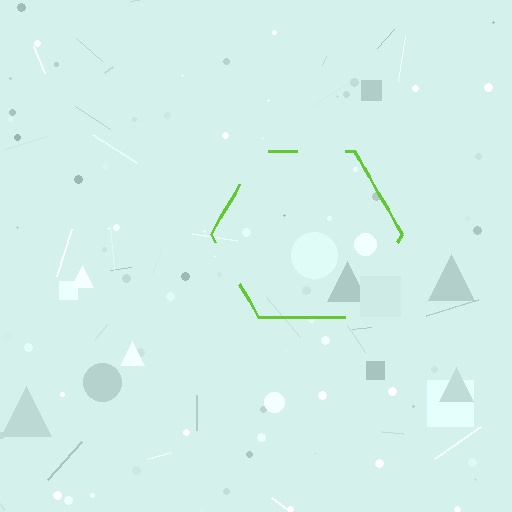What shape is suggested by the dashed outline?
The dashed outline suggests a hexagon.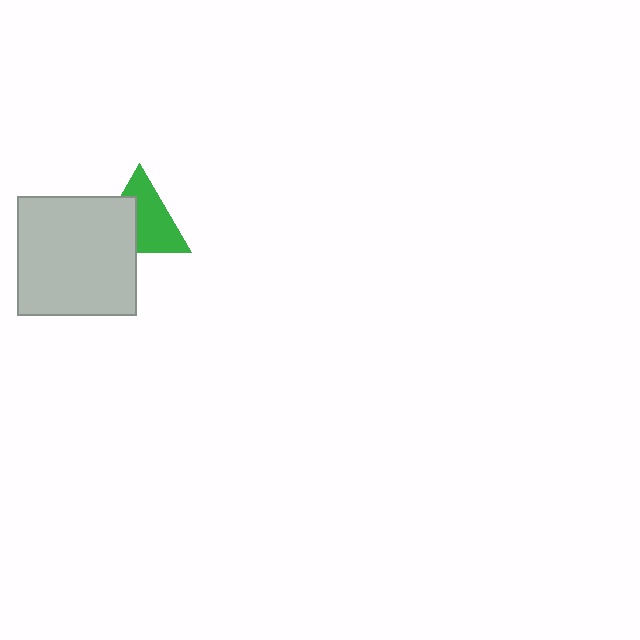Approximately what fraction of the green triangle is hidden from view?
Roughly 41% of the green triangle is hidden behind the light gray square.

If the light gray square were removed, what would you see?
You would see the complete green triangle.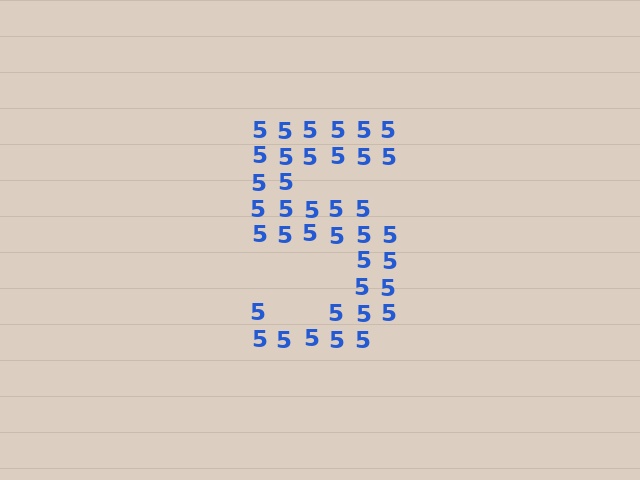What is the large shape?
The large shape is the digit 5.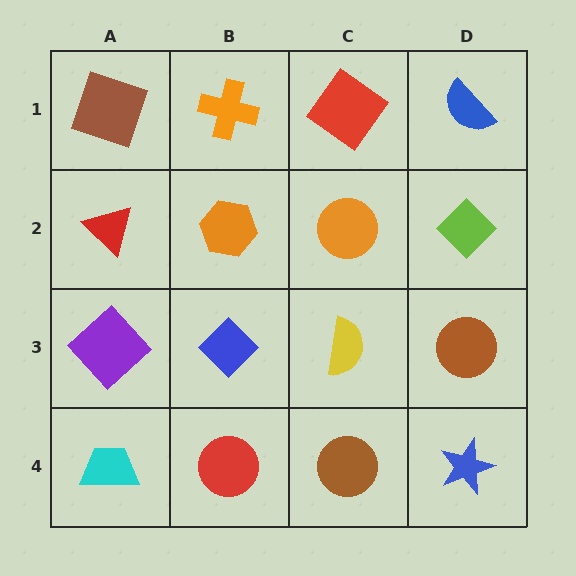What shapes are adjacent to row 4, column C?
A yellow semicircle (row 3, column C), a red circle (row 4, column B), a blue star (row 4, column D).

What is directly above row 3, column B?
An orange hexagon.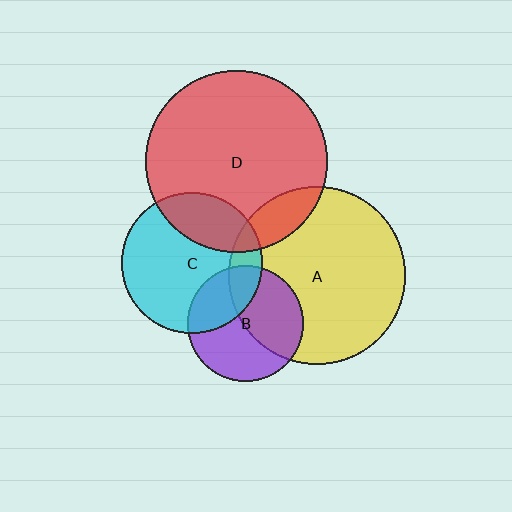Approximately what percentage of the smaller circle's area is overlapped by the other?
Approximately 45%.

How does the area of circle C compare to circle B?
Approximately 1.5 times.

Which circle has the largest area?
Circle D (red).